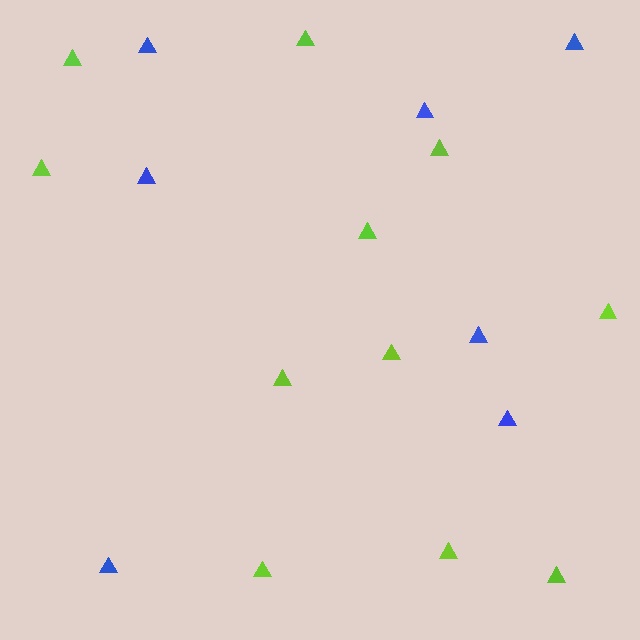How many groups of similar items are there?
There are 2 groups: one group of blue triangles (7) and one group of lime triangles (11).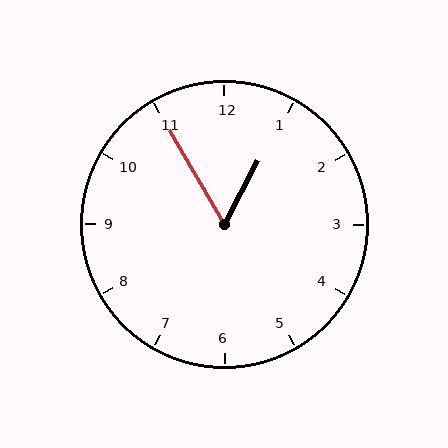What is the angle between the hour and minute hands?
Approximately 58 degrees.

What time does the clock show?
12:55.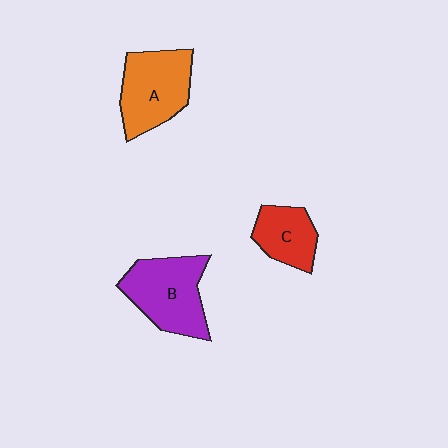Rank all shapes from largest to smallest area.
From largest to smallest: B (purple), A (orange), C (red).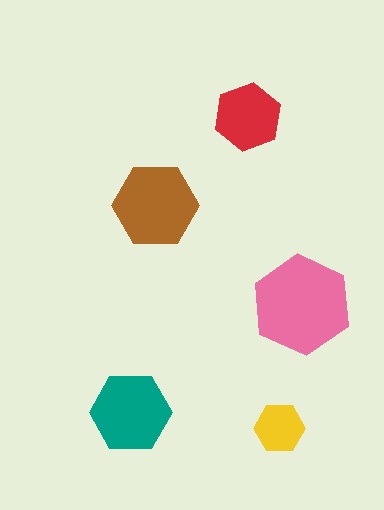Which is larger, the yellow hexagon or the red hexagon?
The red one.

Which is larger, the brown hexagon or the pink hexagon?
The pink one.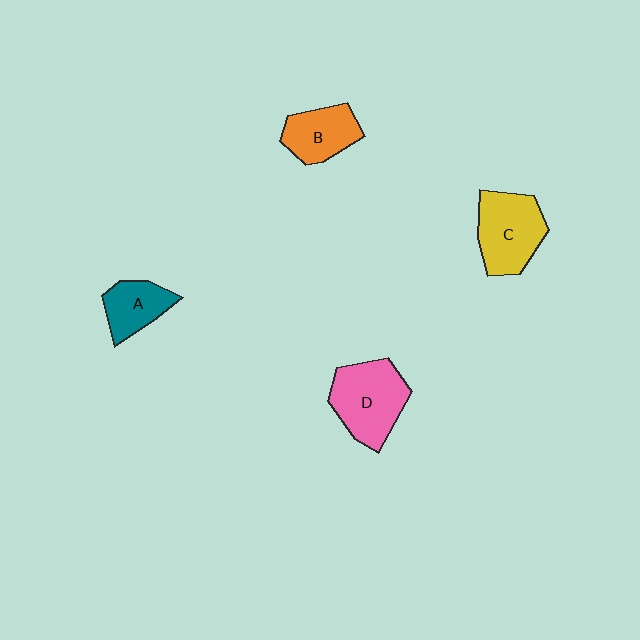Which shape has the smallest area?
Shape A (teal).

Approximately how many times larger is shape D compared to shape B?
Approximately 1.5 times.